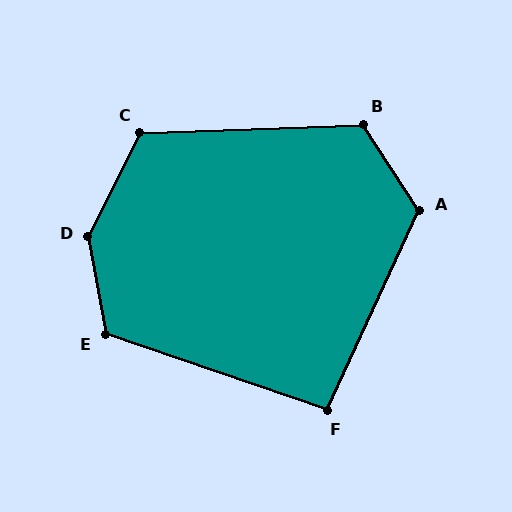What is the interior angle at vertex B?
Approximately 121 degrees (obtuse).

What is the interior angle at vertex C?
Approximately 119 degrees (obtuse).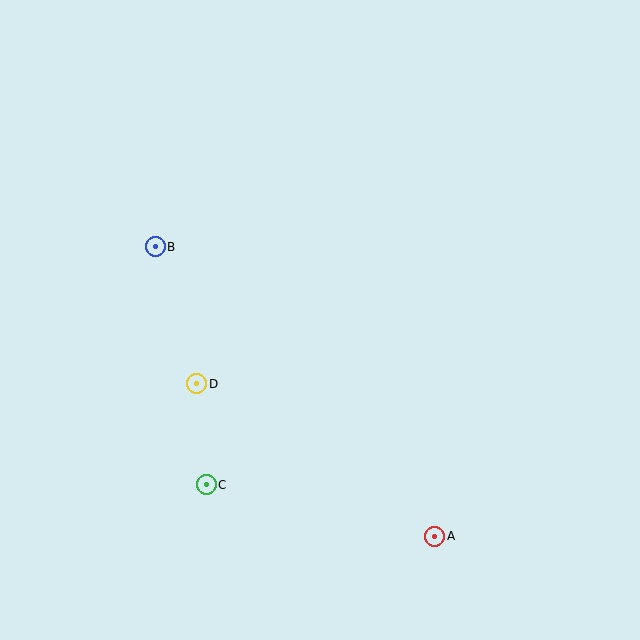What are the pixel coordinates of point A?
Point A is at (435, 536).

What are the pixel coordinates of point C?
Point C is at (206, 485).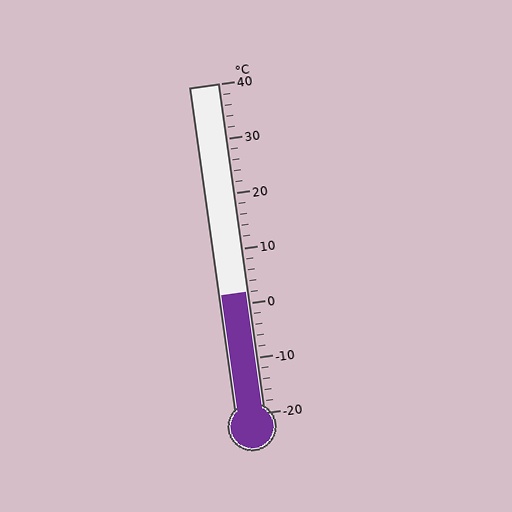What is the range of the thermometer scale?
The thermometer scale ranges from -20°C to 40°C.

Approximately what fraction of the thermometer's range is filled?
The thermometer is filled to approximately 35% of its range.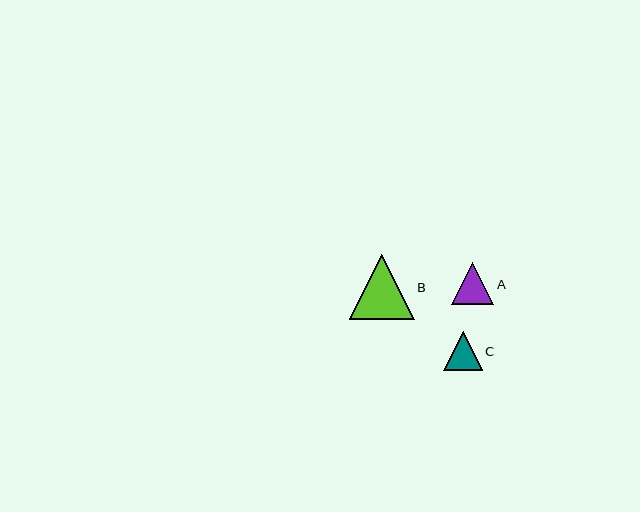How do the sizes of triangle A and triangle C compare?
Triangle A and triangle C are approximately the same size.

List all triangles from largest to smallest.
From largest to smallest: B, A, C.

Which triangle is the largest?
Triangle B is the largest with a size of approximately 65 pixels.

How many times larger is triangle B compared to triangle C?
Triangle B is approximately 1.7 times the size of triangle C.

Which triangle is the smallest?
Triangle C is the smallest with a size of approximately 38 pixels.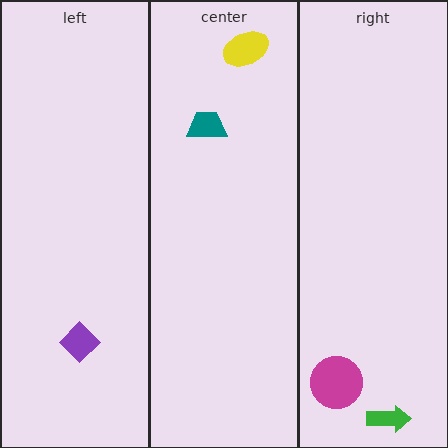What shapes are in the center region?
The yellow ellipse, the teal trapezoid.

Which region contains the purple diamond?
The left region.